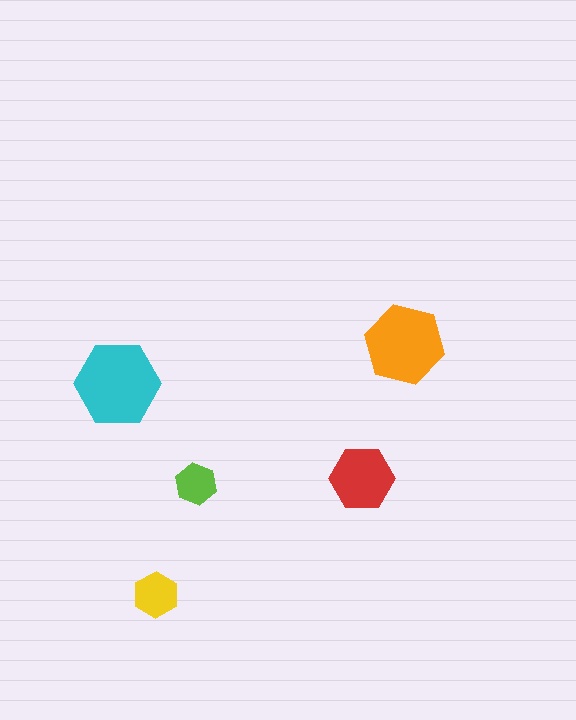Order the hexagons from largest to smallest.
the cyan one, the orange one, the red one, the yellow one, the lime one.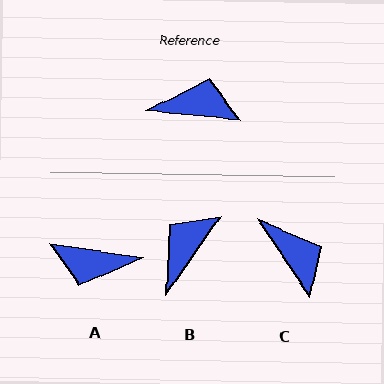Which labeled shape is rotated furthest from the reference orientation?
A, about 177 degrees away.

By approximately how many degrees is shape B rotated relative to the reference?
Approximately 60 degrees counter-clockwise.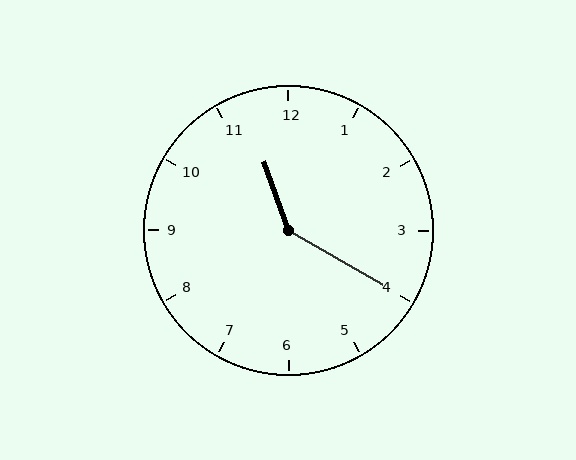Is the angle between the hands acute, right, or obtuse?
It is obtuse.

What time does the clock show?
11:20.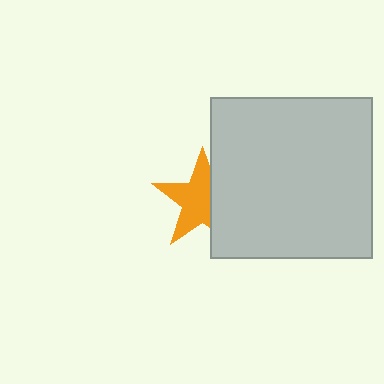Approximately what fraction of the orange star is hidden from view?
Roughly 37% of the orange star is hidden behind the light gray square.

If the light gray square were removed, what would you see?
You would see the complete orange star.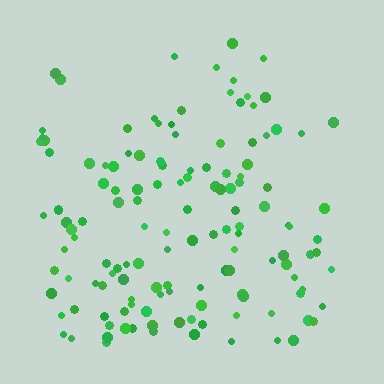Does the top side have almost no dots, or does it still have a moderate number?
Still a moderate number, just noticeably fewer than the bottom.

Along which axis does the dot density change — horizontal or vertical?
Vertical.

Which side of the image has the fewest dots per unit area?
The top.